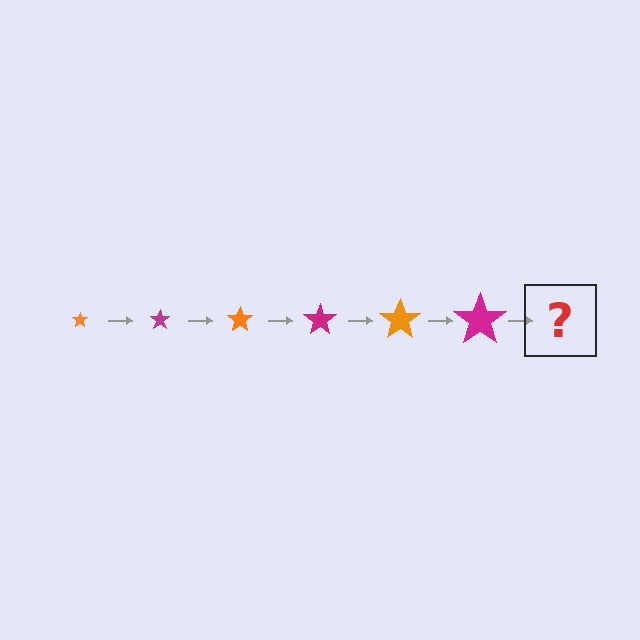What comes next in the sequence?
The next element should be an orange star, larger than the previous one.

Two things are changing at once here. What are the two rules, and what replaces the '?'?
The two rules are that the star grows larger each step and the color cycles through orange and magenta. The '?' should be an orange star, larger than the previous one.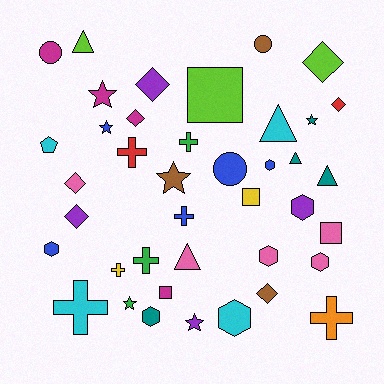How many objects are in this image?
There are 40 objects.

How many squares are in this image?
There are 4 squares.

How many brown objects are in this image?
There are 3 brown objects.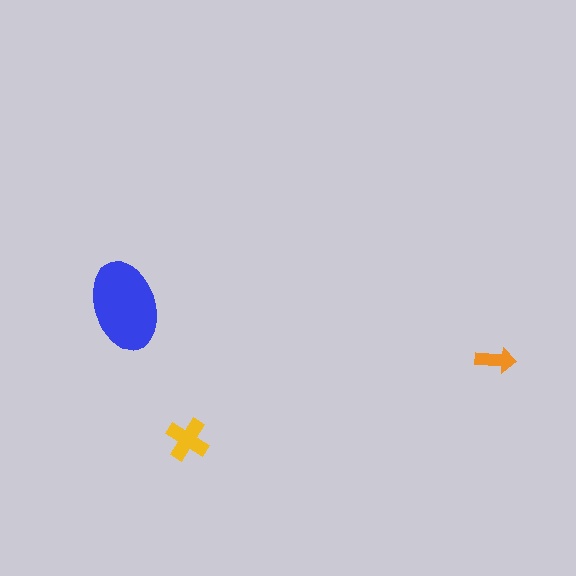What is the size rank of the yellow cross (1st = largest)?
2nd.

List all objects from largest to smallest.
The blue ellipse, the yellow cross, the orange arrow.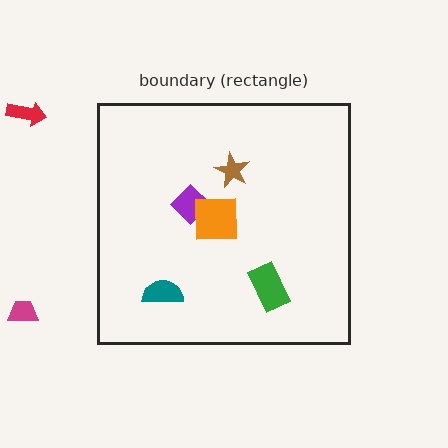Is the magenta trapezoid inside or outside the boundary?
Outside.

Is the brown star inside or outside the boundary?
Inside.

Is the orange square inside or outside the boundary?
Inside.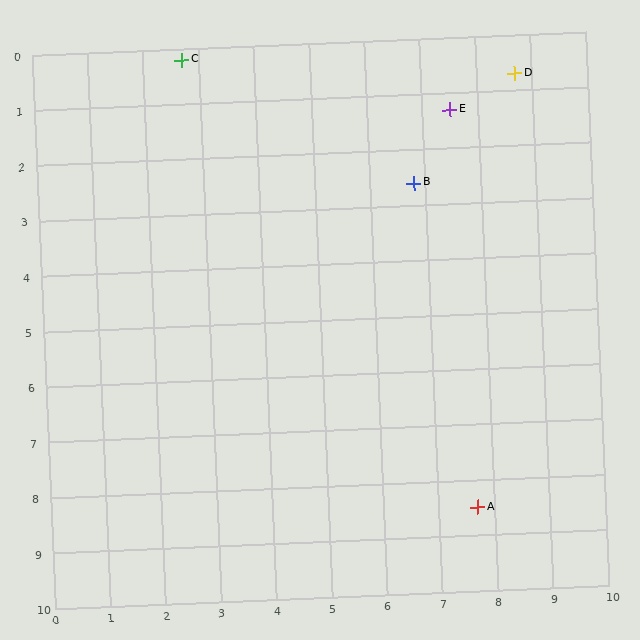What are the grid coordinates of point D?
Point D is at approximately (8.7, 0.7).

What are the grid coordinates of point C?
Point C is at approximately (2.7, 0.2).